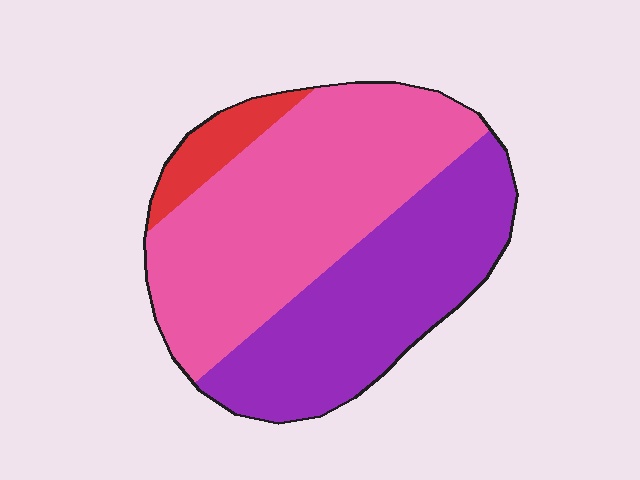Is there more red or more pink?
Pink.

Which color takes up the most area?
Pink, at roughly 50%.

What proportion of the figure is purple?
Purple takes up about two fifths (2/5) of the figure.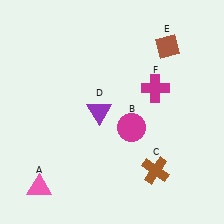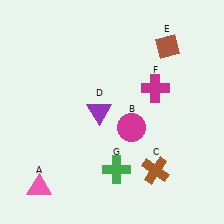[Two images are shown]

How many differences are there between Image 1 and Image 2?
There is 1 difference between the two images.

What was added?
A green cross (G) was added in Image 2.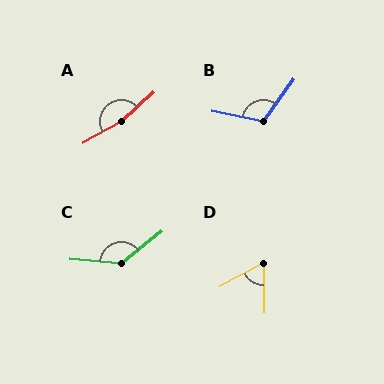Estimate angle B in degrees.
Approximately 114 degrees.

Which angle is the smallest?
D, at approximately 61 degrees.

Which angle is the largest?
A, at approximately 167 degrees.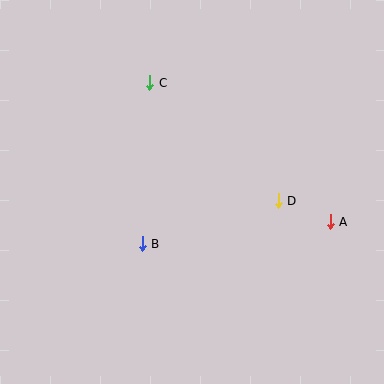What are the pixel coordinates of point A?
Point A is at (330, 222).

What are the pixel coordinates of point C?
Point C is at (150, 83).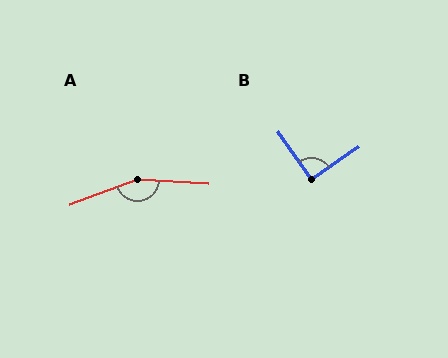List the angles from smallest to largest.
B (91°), A (156°).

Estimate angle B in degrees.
Approximately 91 degrees.